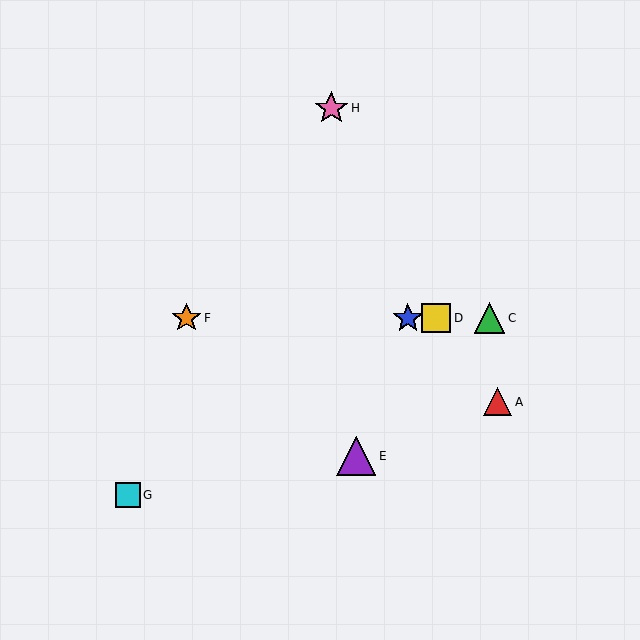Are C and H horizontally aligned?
No, C is at y≈318 and H is at y≈108.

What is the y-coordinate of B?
Object B is at y≈318.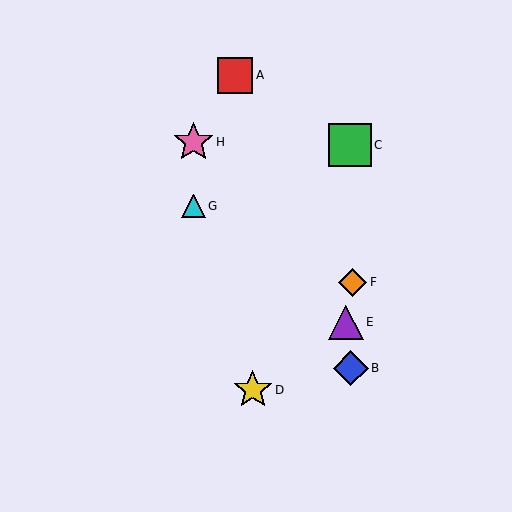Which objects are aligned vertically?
Objects G, H are aligned vertically.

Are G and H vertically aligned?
Yes, both are at x≈193.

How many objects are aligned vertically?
2 objects (G, H) are aligned vertically.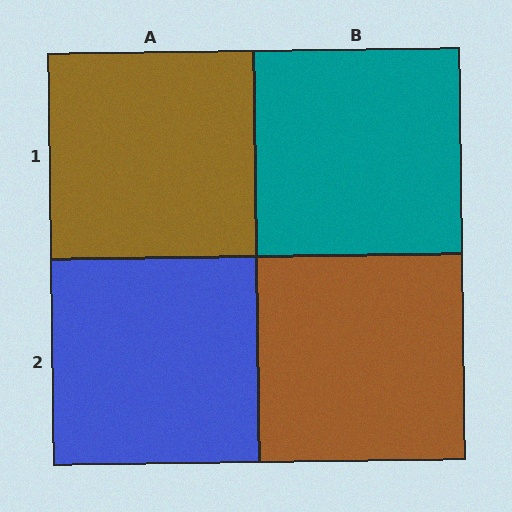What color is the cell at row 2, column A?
Blue.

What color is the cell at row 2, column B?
Brown.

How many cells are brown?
2 cells are brown.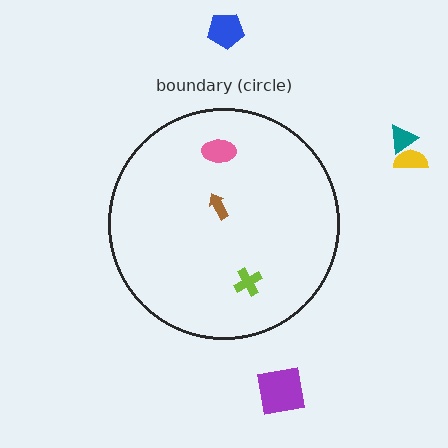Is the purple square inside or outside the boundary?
Outside.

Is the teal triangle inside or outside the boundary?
Outside.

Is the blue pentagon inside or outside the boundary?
Outside.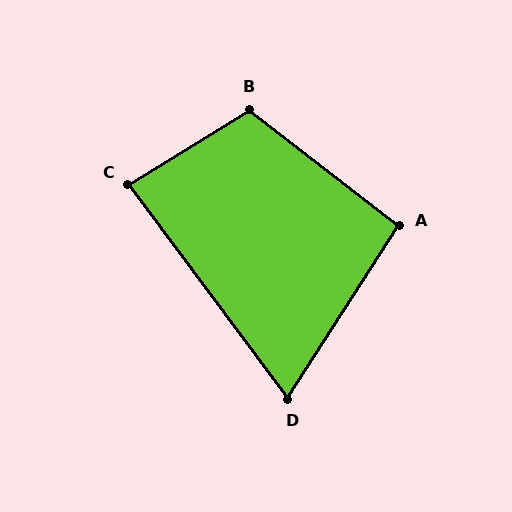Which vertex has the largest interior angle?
B, at approximately 111 degrees.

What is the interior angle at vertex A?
Approximately 95 degrees (approximately right).